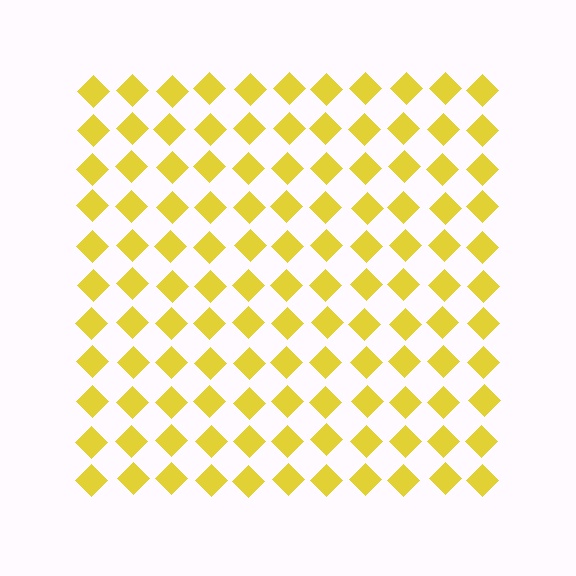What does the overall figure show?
The overall figure shows a square.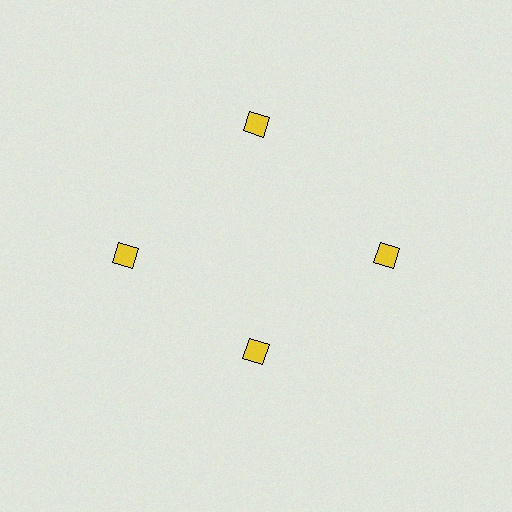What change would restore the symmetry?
The symmetry would be restored by moving it outward, back onto the ring so that all 4 squares sit at equal angles and equal distance from the center.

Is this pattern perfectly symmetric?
No. The 4 yellow squares are arranged in a ring, but one element near the 6 o'clock position is pulled inward toward the center, breaking the 4-fold rotational symmetry.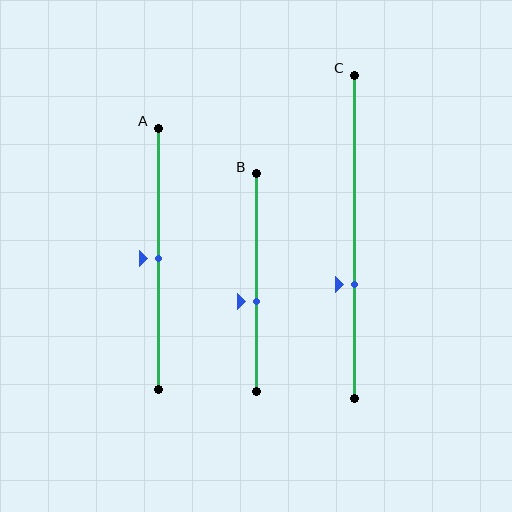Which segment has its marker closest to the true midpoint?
Segment A has its marker closest to the true midpoint.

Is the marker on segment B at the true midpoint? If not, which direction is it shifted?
No, the marker on segment B is shifted downward by about 9% of the segment length.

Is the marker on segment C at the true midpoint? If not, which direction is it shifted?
No, the marker on segment C is shifted downward by about 15% of the segment length.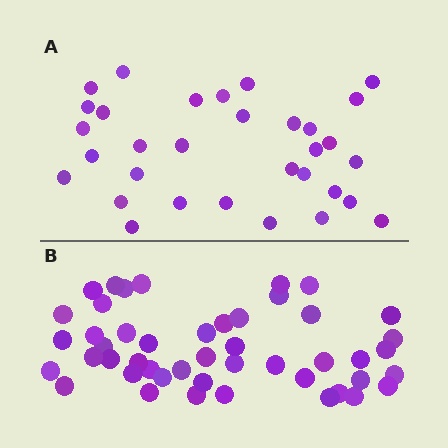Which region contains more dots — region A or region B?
Region B (the bottom region) has more dots.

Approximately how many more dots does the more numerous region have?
Region B has approximately 15 more dots than region A.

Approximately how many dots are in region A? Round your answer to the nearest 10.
About 30 dots. (The exact count is 32, which rounds to 30.)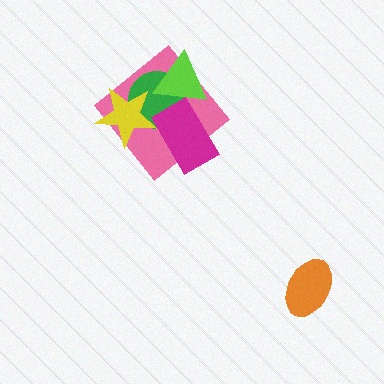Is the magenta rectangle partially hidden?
Yes, it is partially covered by another shape.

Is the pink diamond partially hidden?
Yes, it is partially covered by another shape.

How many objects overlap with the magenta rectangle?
3 objects overlap with the magenta rectangle.